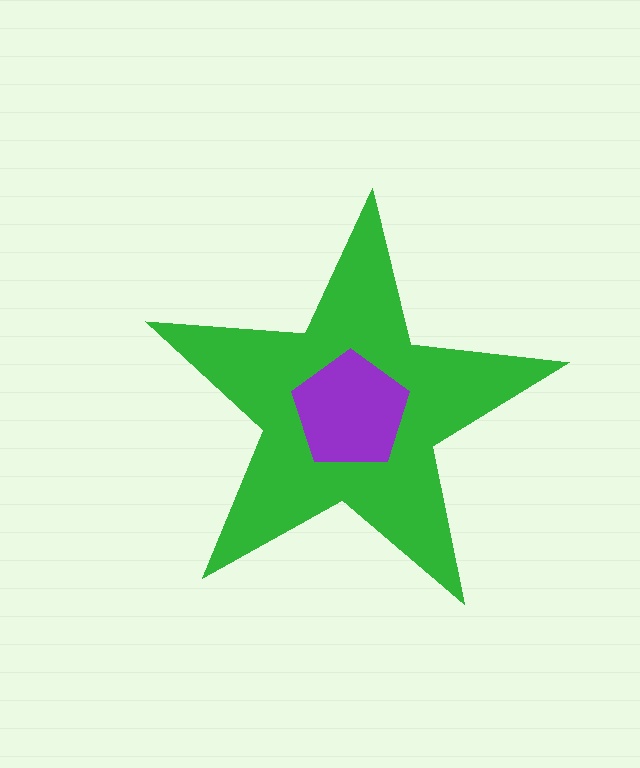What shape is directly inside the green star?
The purple pentagon.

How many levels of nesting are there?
2.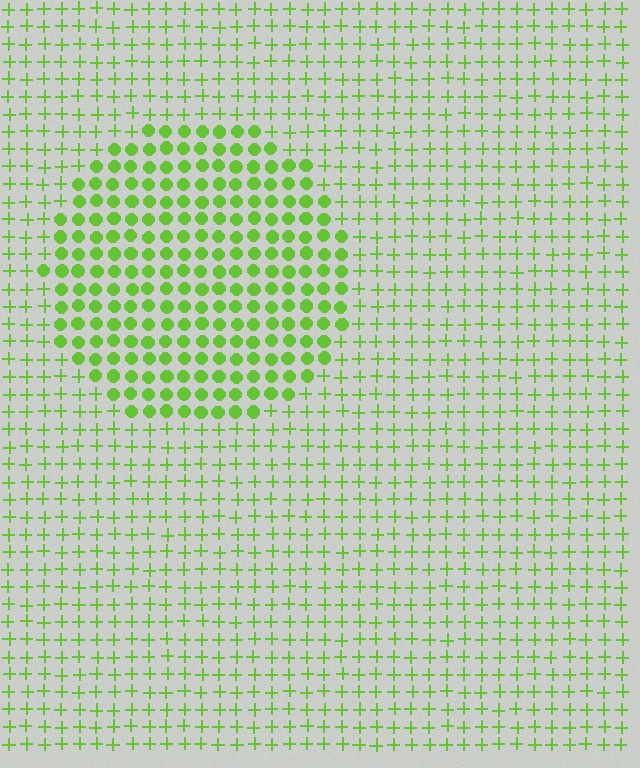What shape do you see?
I see a circle.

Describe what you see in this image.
The image is filled with small lime elements arranged in a uniform grid. A circle-shaped region contains circles, while the surrounding area contains plus signs. The boundary is defined purely by the change in element shape.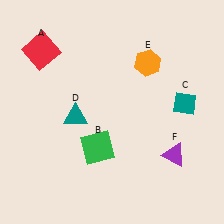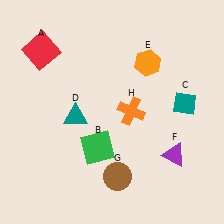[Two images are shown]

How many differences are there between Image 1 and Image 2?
There are 2 differences between the two images.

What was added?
A brown circle (G), an orange cross (H) were added in Image 2.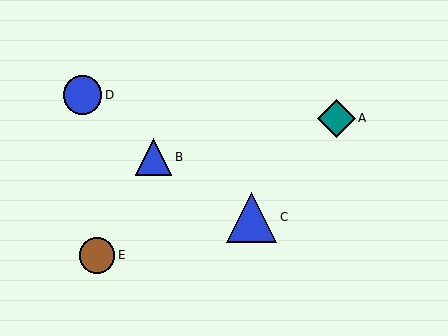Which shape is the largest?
The blue triangle (labeled C) is the largest.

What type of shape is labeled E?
Shape E is a brown circle.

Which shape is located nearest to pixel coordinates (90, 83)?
The blue circle (labeled D) at (82, 95) is nearest to that location.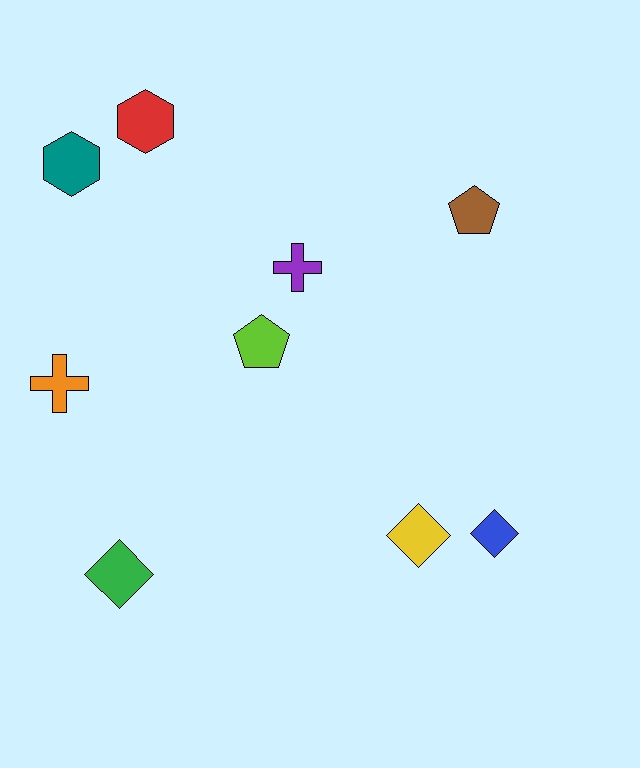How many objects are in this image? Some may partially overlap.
There are 9 objects.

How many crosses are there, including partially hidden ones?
There are 2 crosses.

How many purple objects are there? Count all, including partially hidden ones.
There is 1 purple object.